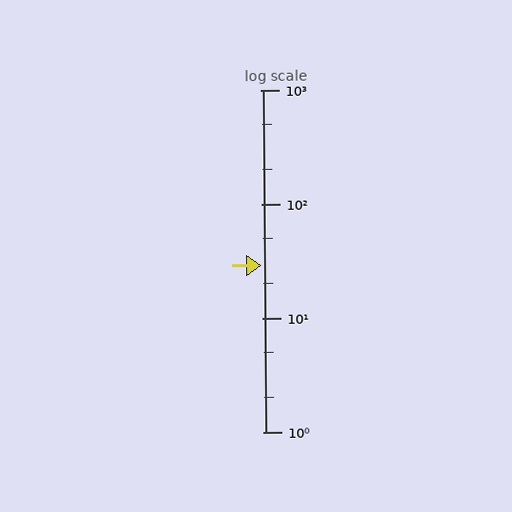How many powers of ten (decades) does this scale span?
The scale spans 3 decades, from 1 to 1000.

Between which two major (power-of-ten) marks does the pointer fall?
The pointer is between 10 and 100.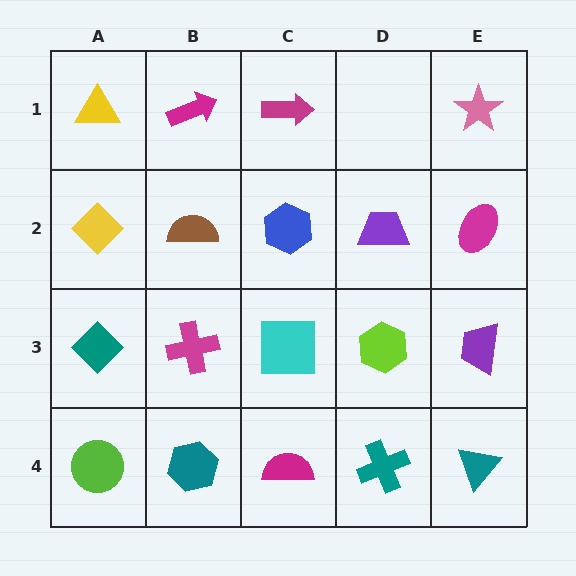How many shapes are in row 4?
5 shapes.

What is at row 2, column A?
A yellow diamond.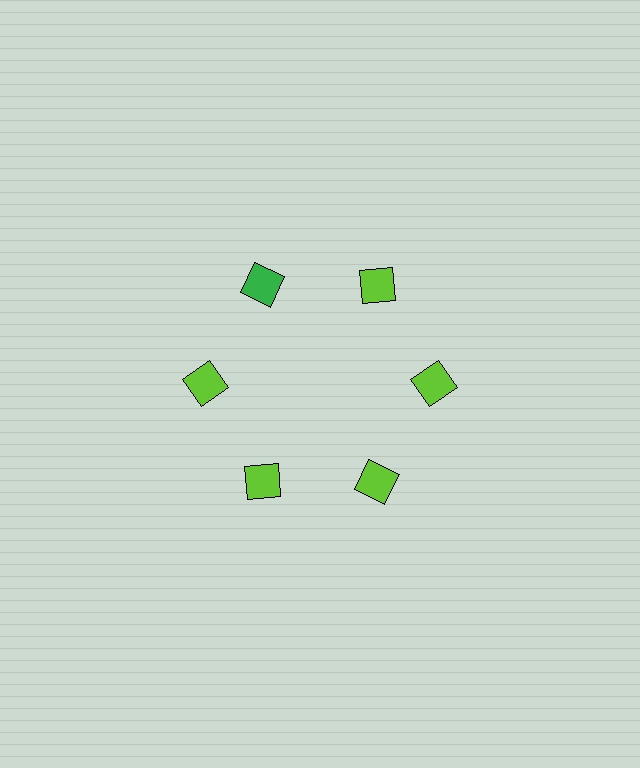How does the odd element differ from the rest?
It has a different color: green instead of lime.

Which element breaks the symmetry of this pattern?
The green square at roughly the 11 o'clock position breaks the symmetry. All other shapes are lime squares.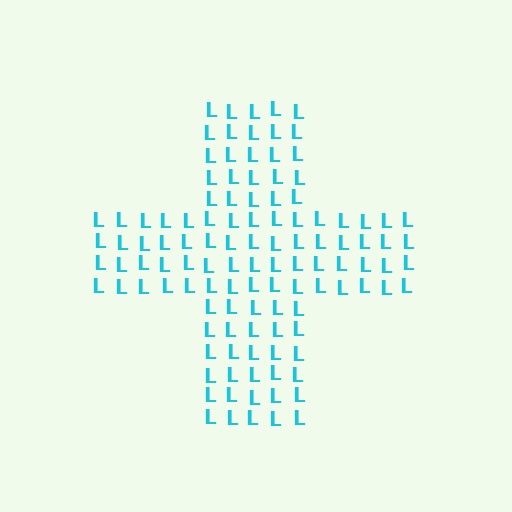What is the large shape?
The large shape is a cross.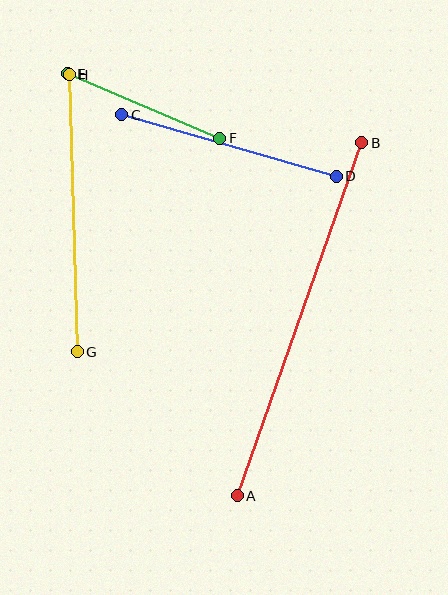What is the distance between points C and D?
The distance is approximately 223 pixels.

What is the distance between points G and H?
The distance is approximately 277 pixels.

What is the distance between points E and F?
The distance is approximately 165 pixels.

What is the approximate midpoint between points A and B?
The midpoint is at approximately (299, 319) pixels.